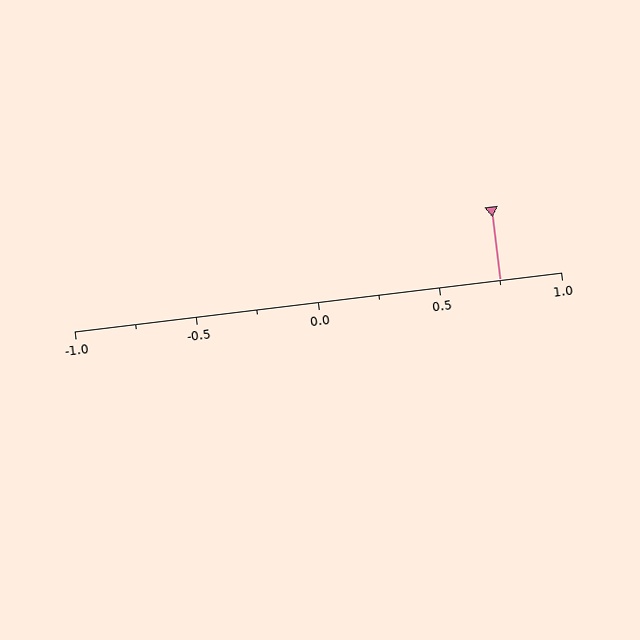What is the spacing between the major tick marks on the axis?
The major ticks are spaced 0.5 apart.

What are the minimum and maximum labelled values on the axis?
The axis runs from -1.0 to 1.0.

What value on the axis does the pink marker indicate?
The marker indicates approximately 0.75.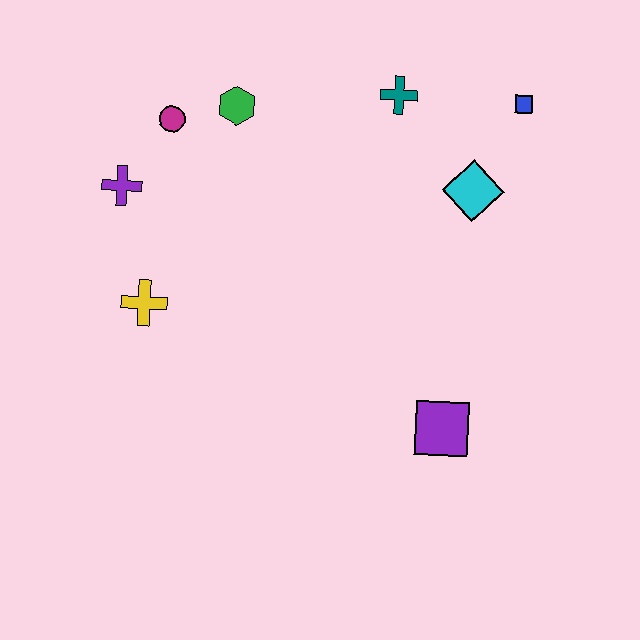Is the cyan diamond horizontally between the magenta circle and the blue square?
Yes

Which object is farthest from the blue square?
The yellow cross is farthest from the blue square.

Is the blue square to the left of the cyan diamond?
No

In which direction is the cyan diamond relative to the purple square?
The cyan diamond is above the purple square.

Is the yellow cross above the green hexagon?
No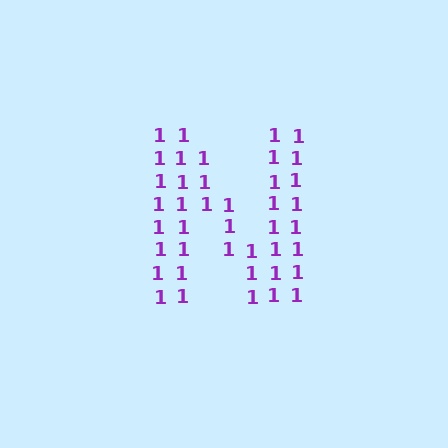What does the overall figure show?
The overall figure shows the letter N.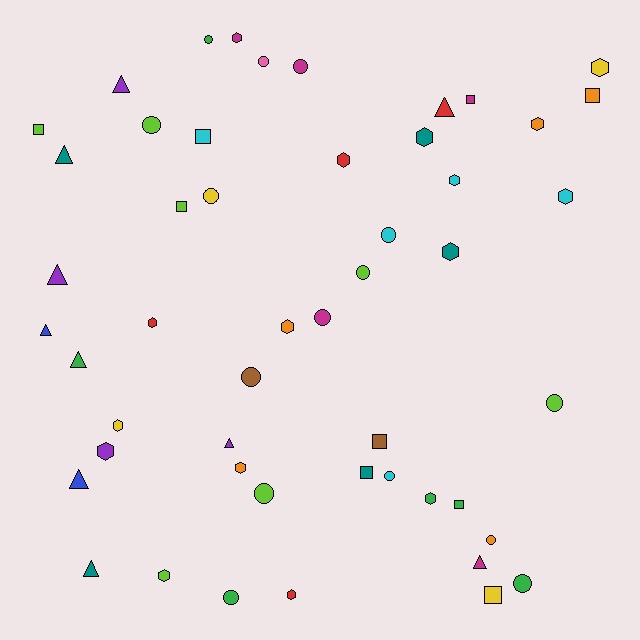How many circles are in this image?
There are 15 circles.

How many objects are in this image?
There are 50 objects.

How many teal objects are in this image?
There are 5 teal objects.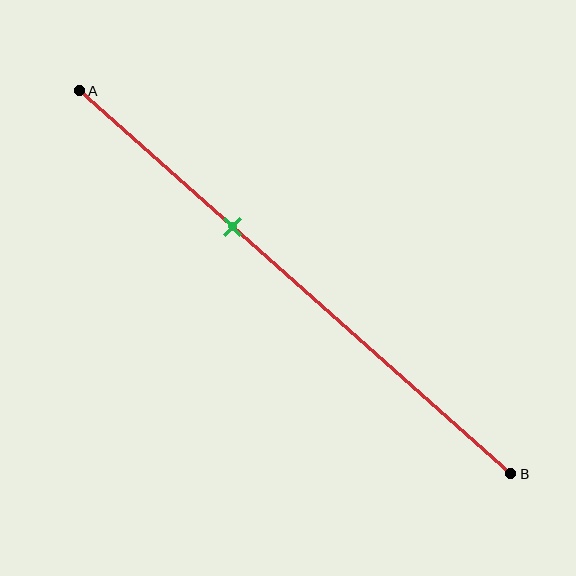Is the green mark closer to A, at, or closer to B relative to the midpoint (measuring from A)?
The green mark is closer to point A than the midpoint of segment AB.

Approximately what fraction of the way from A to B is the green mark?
The green mark is approximately 35% of the way from A to B.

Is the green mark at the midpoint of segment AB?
No, the mark is at about 35% from A, not at the 50% midpoint.